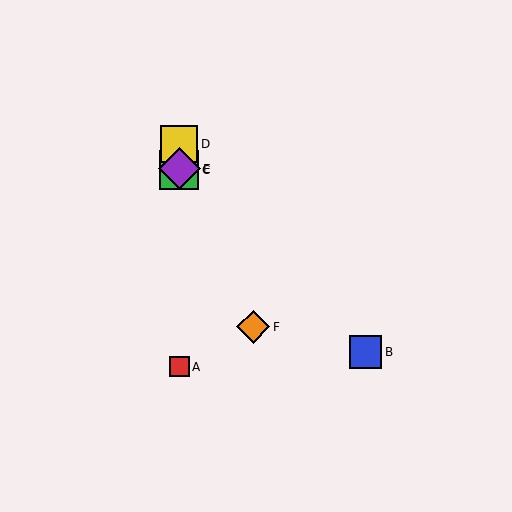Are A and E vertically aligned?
Yes, both are at x≈179.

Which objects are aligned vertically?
Objects A, C, D, E are aligned vertically.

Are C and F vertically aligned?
No, C is at x≈179 and F is at x≈253.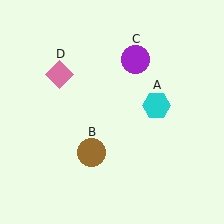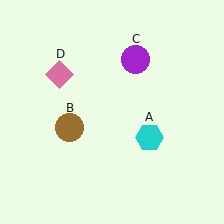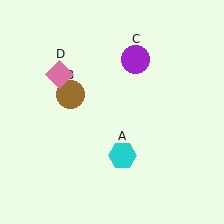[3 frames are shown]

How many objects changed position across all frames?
2 objects changed position: cyan hexagon (object A), brown circle (object B).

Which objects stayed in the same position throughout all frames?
Purple circle (object C) and pink diamond (object D) remained stationary.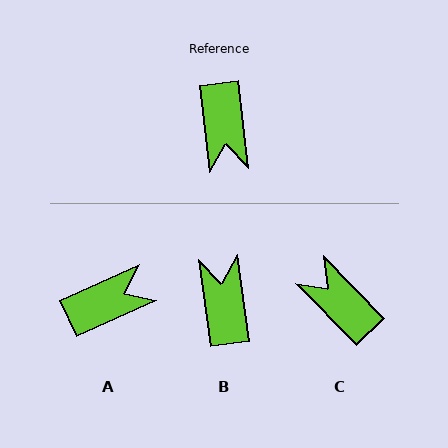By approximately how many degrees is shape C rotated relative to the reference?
Approximately 142 degrees clockwise.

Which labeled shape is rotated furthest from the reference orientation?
B, about 178 degrees away.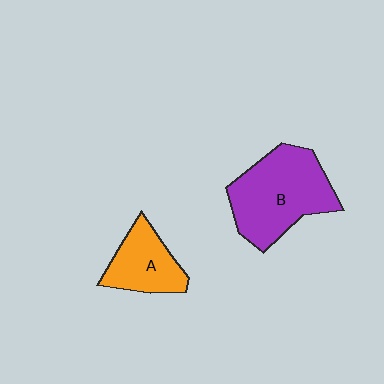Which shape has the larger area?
Shape B (purple).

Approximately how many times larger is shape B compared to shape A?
Approximately 1.8 times.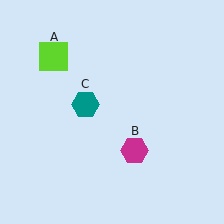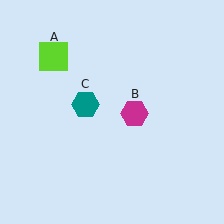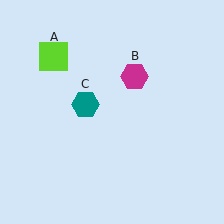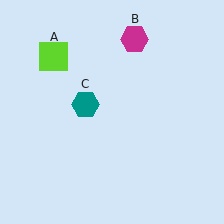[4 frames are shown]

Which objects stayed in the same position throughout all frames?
Lime square (object A) and teal hexagon (object C) remained stationary.